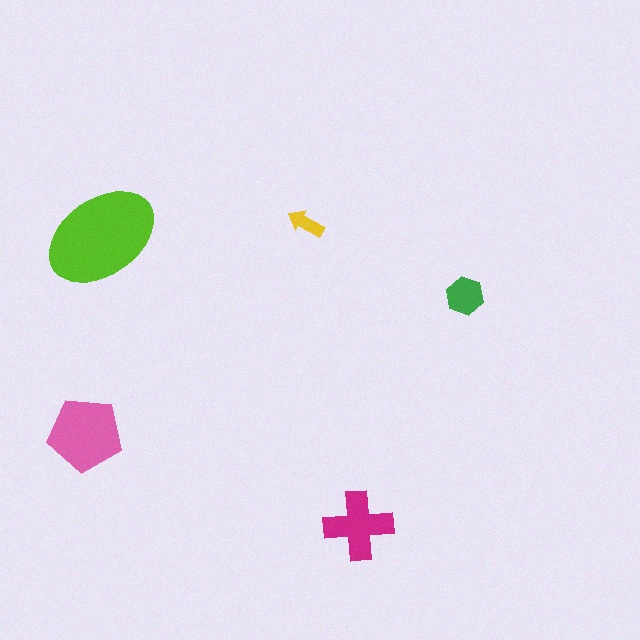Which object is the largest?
The lime ellipse.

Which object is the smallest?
The yellow arrow.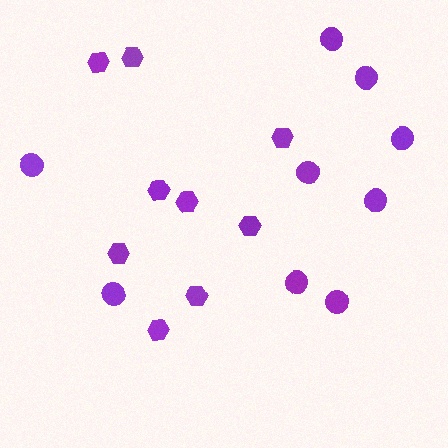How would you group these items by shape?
There are 2 groups: one group of hexagons (9) and one group of circles (9).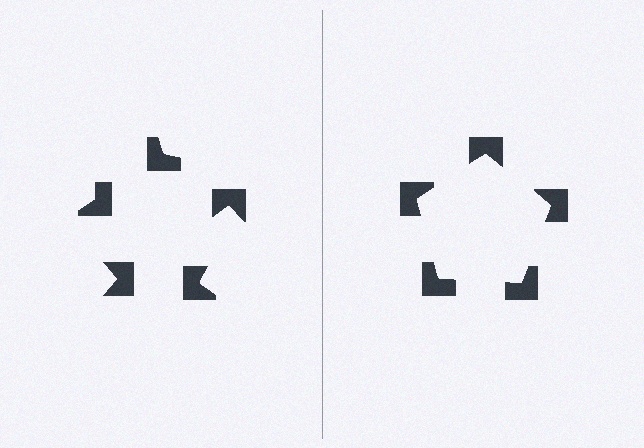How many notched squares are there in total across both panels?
10 — 5 on each side.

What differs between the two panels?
The notched squares are positioned identically on both sides; only the wedge orientations differ. On the right they align to a pentagon; on the left they are misaligned.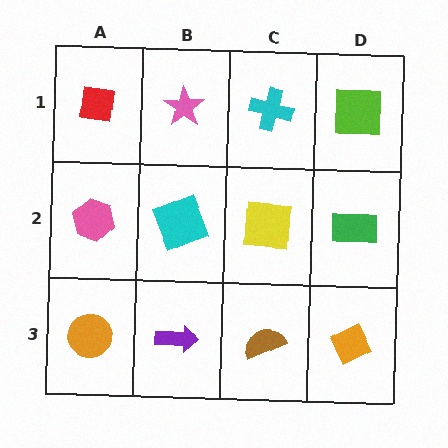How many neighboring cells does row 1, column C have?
3.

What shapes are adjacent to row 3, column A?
A pink hexagon (row 2, column A), a purple arrow (row 3, column B).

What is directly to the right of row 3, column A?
A purple arrow.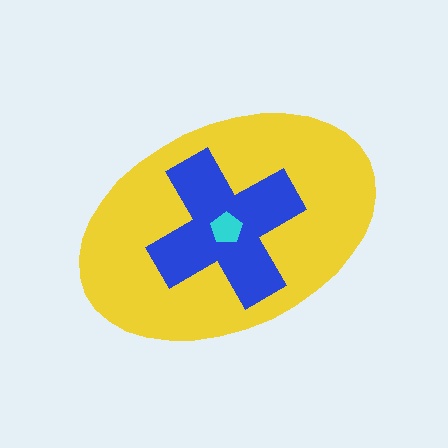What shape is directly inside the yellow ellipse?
The blue cross.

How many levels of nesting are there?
3.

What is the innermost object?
The cyan pentagon.